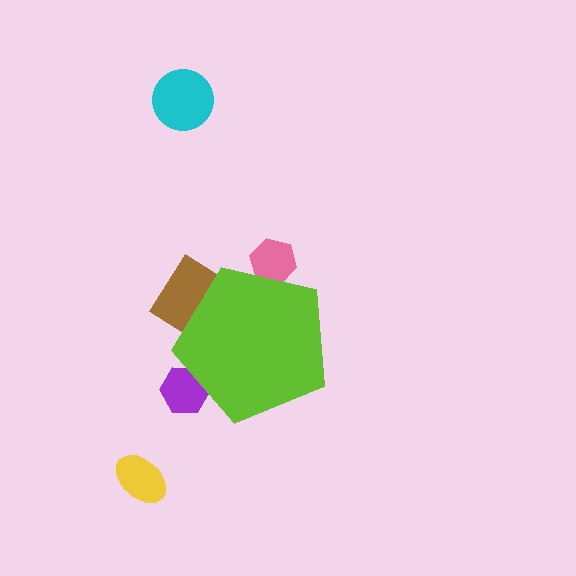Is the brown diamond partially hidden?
Yes, the brown diamond is partially hidden behind the lime pentagon.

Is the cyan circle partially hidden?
No, the cyan circle is fully visible.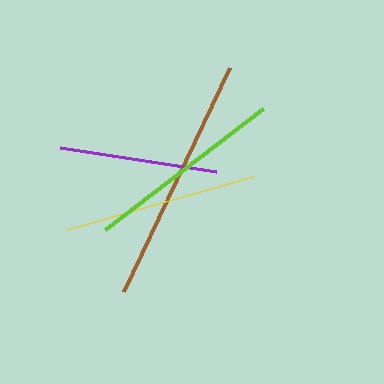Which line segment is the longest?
The brown line is the longest at approximately 247 pixels.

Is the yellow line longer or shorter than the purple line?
The yellow line is longer than the purple line.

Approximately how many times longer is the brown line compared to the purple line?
The brown line is approximately 1.6 times the length of the purple line.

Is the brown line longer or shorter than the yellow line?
The brown line is longer than the yellow line.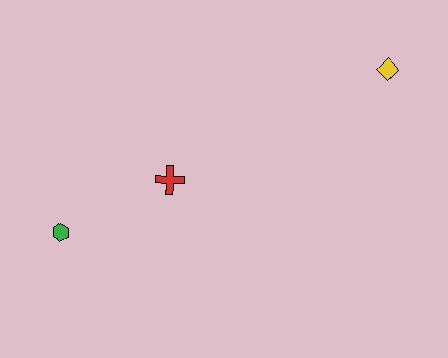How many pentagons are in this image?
There are no pentagons.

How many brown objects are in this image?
There are no brown objects.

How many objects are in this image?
There are 3 objects.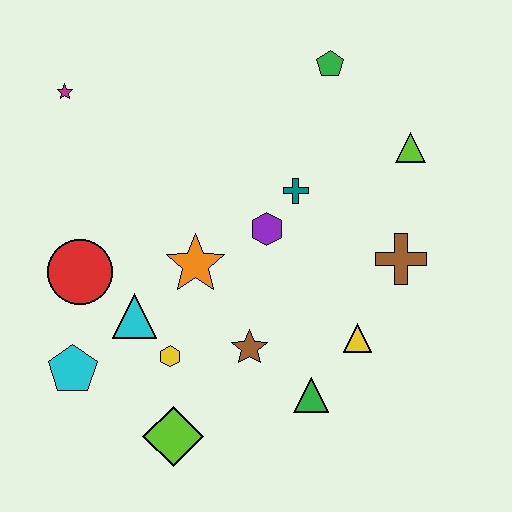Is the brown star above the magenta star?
No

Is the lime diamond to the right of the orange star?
No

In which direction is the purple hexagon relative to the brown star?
The purple hexagon is above the brown star.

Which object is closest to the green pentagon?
The lime triangle is closest to the green pentagon.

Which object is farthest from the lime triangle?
The cyan pentagon is farthest from the lime triangle.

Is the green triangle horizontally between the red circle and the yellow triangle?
Yes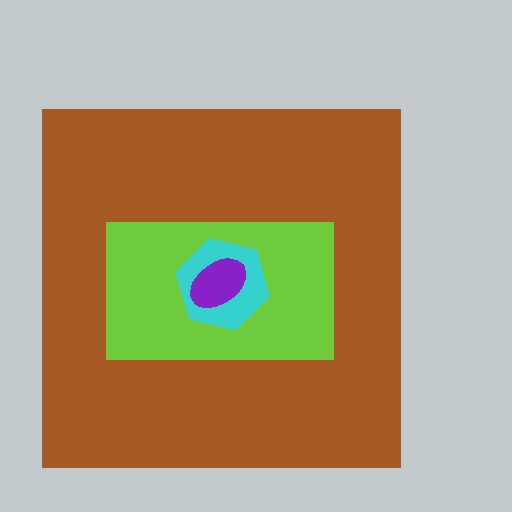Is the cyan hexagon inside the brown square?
Yes.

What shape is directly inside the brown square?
The lime rectangle.